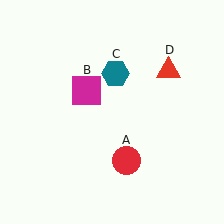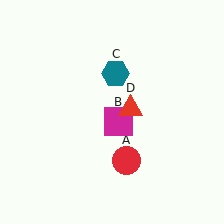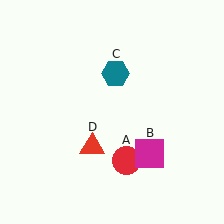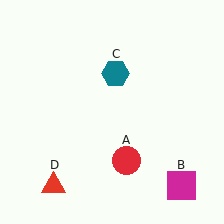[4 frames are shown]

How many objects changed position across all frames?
2 objects changed position: magenta square (object B), red triangle (object D).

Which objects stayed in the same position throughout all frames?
Red circle (object A) and teal hexagon (object C) remained stationary.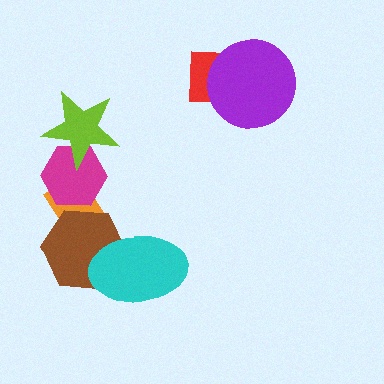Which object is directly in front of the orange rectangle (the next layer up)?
The magenta hexagon is directly in front of the orange rectangle.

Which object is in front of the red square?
The purple circle is in front of the red square.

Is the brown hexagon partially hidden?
Yes, it is partially covered by another shape.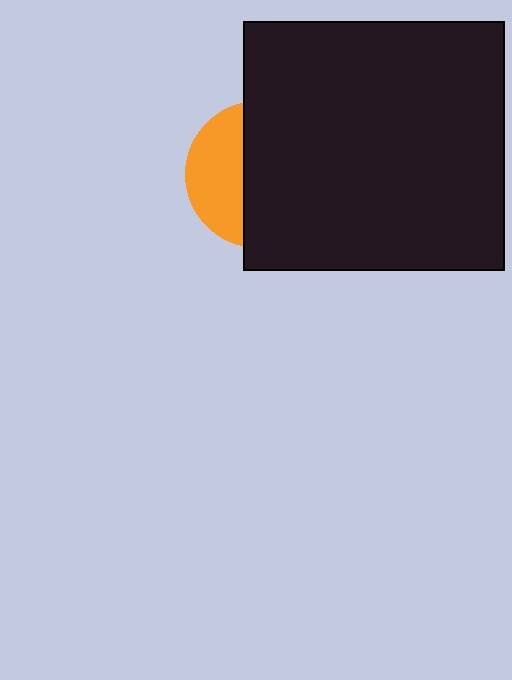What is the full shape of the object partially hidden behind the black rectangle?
The partially hidden object is an orange circle.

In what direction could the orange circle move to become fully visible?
The orange circle could move left. That would shift it out from behind the black rectangle entirely.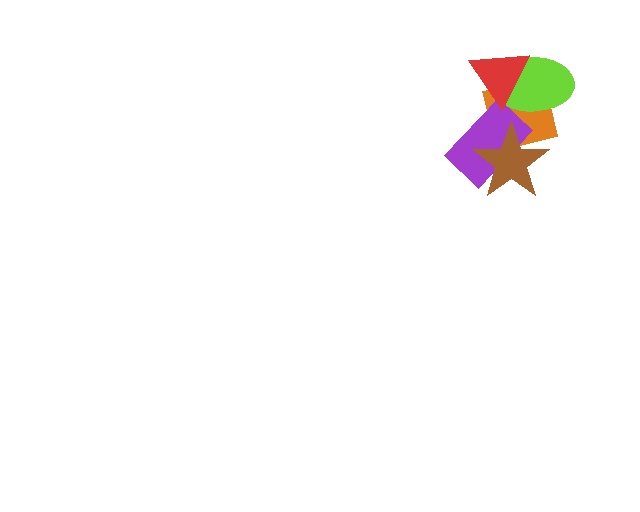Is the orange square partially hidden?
Yes, it is partially covered by another shape.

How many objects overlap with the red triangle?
2 objects overlap with the red triangle.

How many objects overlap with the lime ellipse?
2 objects overlap with the lime ellipse.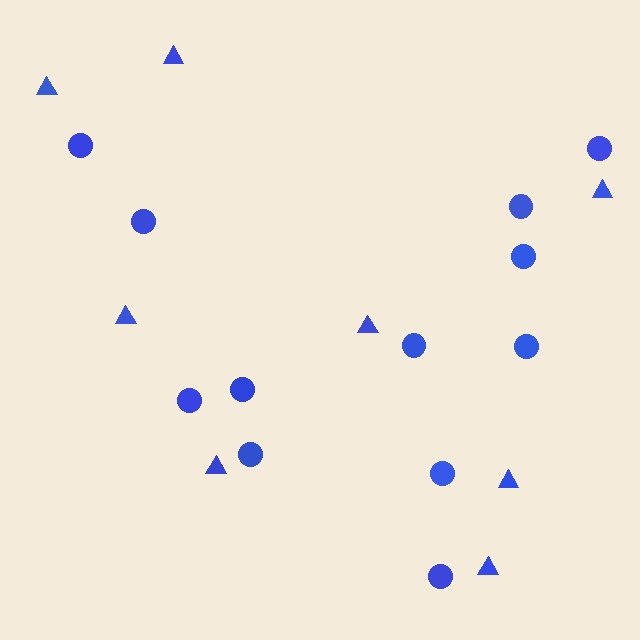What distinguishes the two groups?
There are 2 groups: one group of triangles (8) and one group of circles (12).